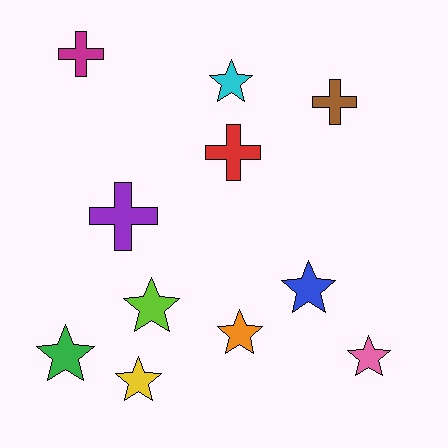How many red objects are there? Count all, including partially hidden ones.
There is 1 red object.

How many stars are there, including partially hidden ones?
There are 7 stars.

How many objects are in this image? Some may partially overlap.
There are 11 objects.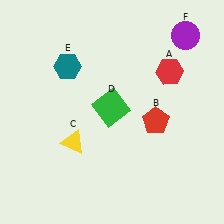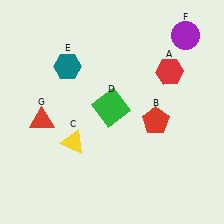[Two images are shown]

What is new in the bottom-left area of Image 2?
A red triangle (G) was added in the bottom-left area of Image 2.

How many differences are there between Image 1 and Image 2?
There is 1 difference between the two images.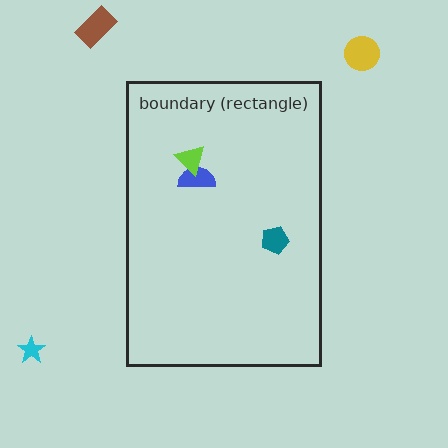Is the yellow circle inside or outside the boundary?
Outside.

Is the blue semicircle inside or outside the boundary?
Inside.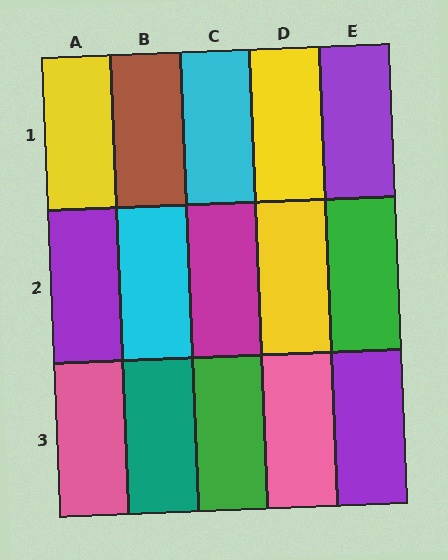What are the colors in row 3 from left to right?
Pink, teal, green, pink, purple.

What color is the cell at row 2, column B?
Cyan.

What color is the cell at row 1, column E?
Purple.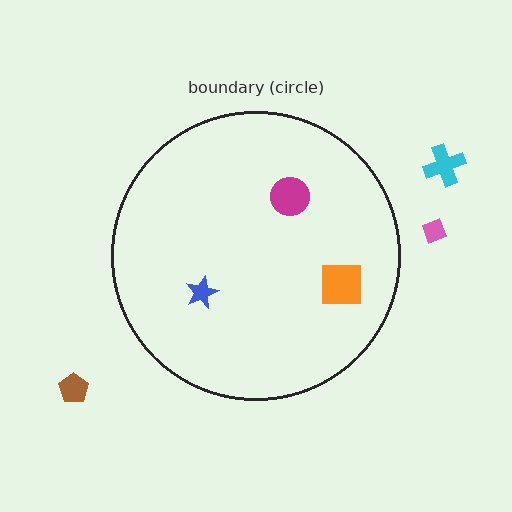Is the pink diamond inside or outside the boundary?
Outside.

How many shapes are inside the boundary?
3 inside, 3 outside.